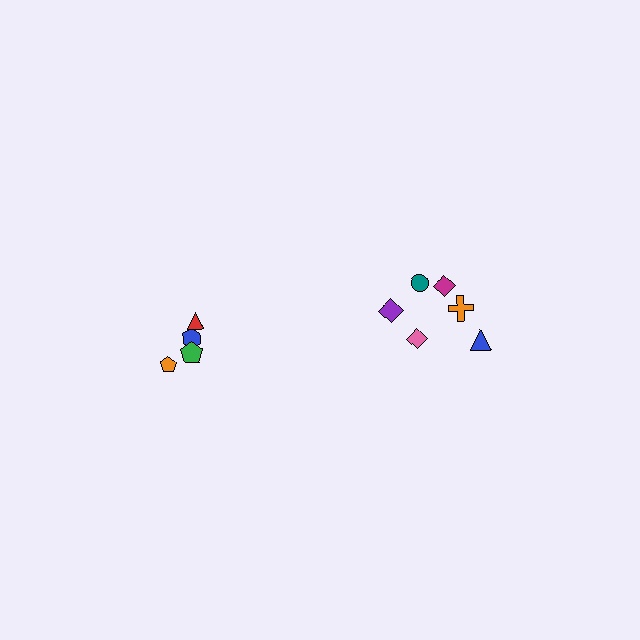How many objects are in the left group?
There are 4 objects.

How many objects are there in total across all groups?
There are 10 objects.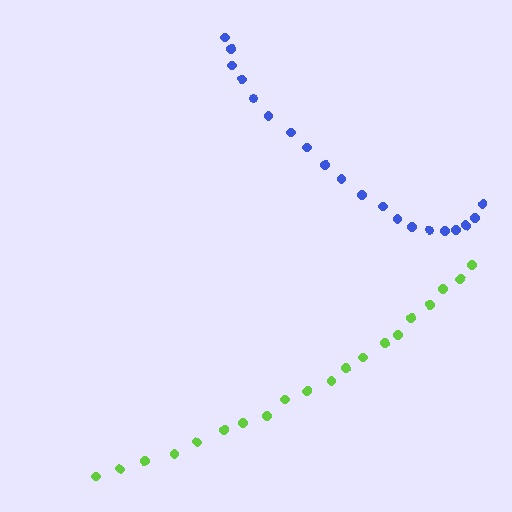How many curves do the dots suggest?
There are 2 distinct paths.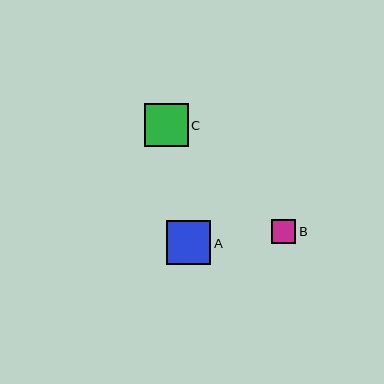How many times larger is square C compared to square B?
Square C is approximately 1.8 times the size of square B.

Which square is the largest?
Square A is the largest with a size of approximately 44 pixels.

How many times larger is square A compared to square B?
Square A is approximately 1.9 times the size of square B.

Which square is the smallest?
Square B is the smallest with a size of approximately 24 pixels.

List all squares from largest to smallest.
From largest to smallest: A, C, B.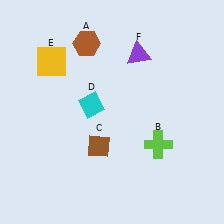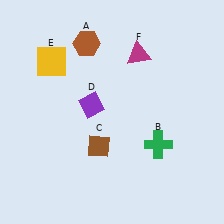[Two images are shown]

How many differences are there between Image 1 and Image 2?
There are 3 differences between the two images.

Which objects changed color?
B changed from lime to green. D changed from cyan to purple. F changed from purple to magenta.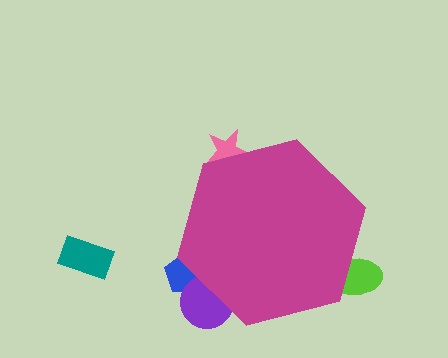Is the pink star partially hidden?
Yes, the pink star is partially hidden behind the magenta hexagon.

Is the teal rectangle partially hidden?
No, the teal rectangle is fully visible.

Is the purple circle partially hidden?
Yes, the purple circle is partially hidden behind the magenta hexagon.